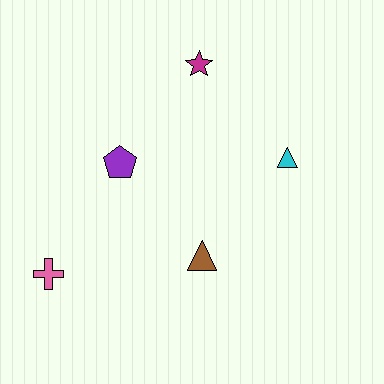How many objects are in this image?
There are 5 objects.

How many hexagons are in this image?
There are no hexagons.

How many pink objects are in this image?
There is 1 pink object.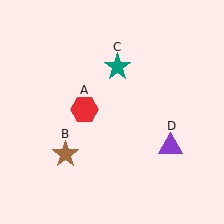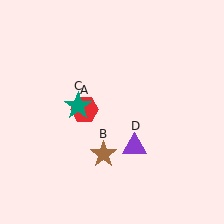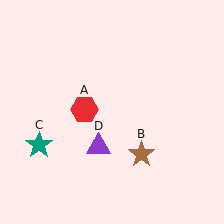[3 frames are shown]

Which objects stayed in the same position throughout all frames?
Red hexagon (object A) remained stationary.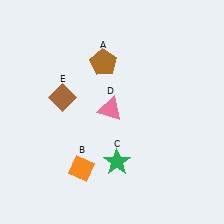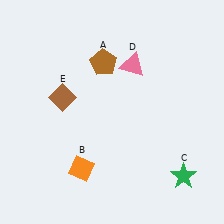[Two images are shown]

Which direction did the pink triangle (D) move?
The pink triangle (D) moved up.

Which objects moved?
The objects that moved are: the green star (C), the pink triangle (D).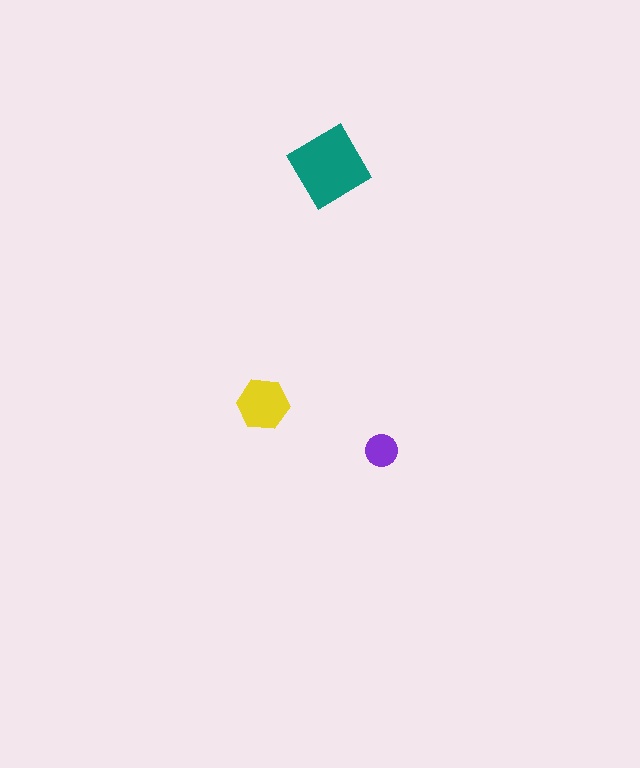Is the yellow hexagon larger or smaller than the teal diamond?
Smaller.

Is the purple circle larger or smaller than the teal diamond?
Smaller.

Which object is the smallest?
The purple circle.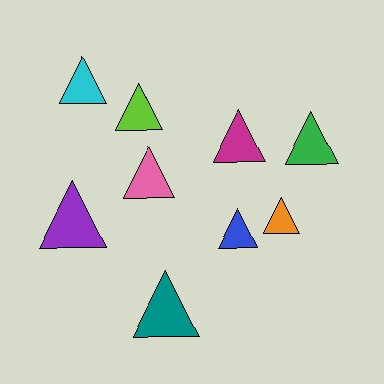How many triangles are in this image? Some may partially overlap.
There are 9 triangles.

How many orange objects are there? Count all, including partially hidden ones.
There is 1 orange object.